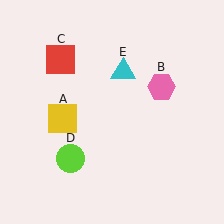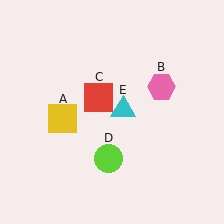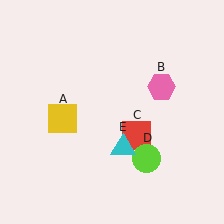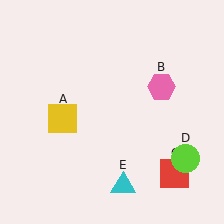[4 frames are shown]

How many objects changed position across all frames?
3 objects changed position: red square (object C), lime circle (object D), cyan triangle (object E).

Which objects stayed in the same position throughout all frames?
Yellow square (object A) and pink hexagon (object B) remained stationary.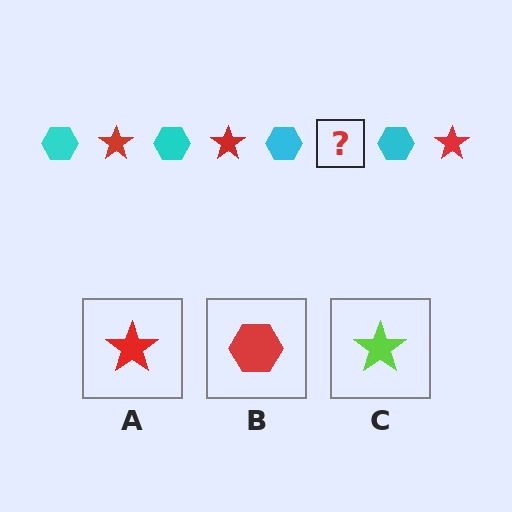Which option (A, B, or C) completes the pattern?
A.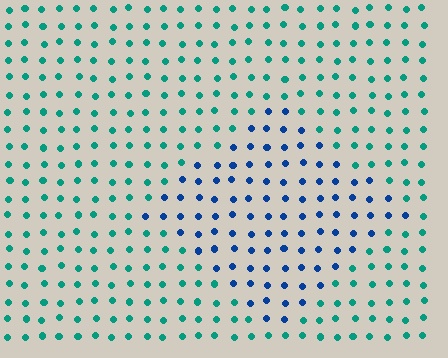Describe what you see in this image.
The image is filled with small teal elements in a uniform arrangement. A diamond-shaped region is visible where the elements are tinted to a slightly different hue, forming a subtle color boundary.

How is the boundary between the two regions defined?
The boundary is defined purely by a slight shift in hue (about 48 degrees). Spacing, size, and orientation are identical on both sides.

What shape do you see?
I see a diamond.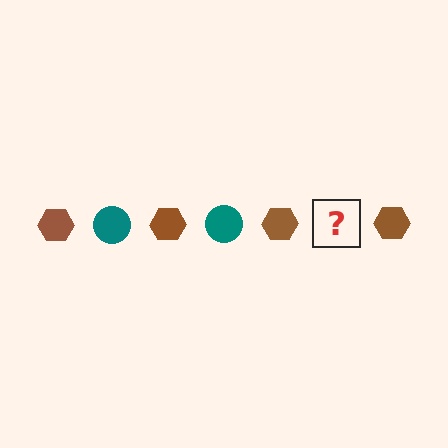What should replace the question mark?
The question mark should be replaced with a teal circle.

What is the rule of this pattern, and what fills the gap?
The rule is that the pattern alternates between brown hexagon and teal circle. The gap should be filled with a teal circle.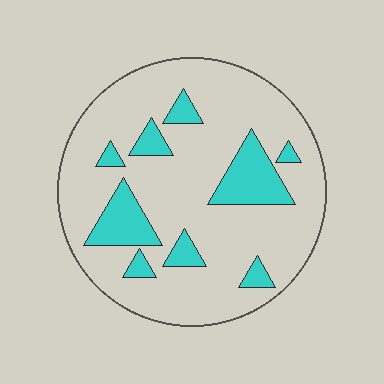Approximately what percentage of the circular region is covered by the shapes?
Approximately 20%.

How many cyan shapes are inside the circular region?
9.